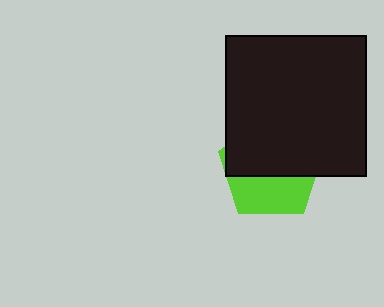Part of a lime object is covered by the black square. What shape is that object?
It is a pentagon.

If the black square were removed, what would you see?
You would see the complete lime pentagon.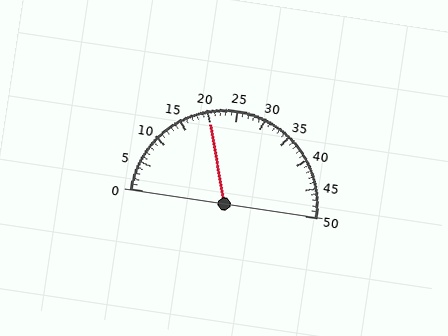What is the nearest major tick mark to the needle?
The nearest major tick mark is 20.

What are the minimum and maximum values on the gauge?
The gauge ranges from 0 to 50.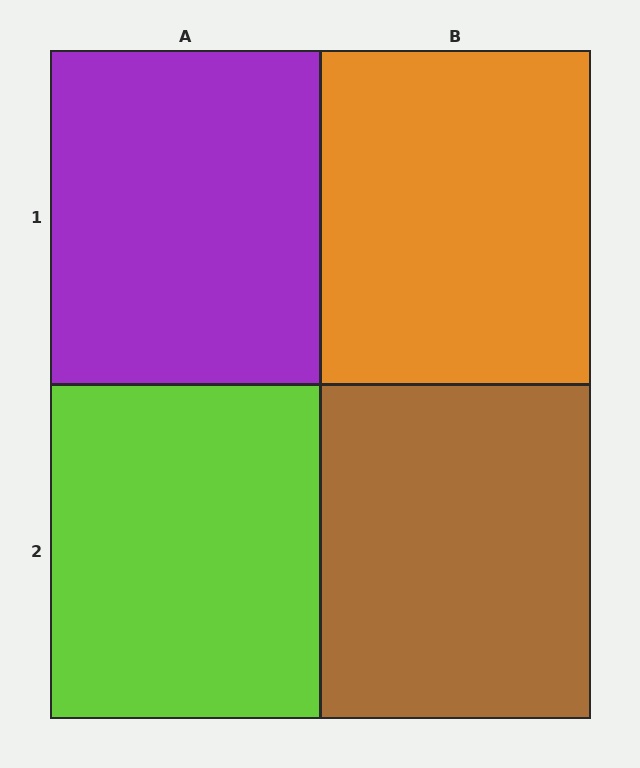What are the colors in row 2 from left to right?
Lime, brown.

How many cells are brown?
1 cell is brown.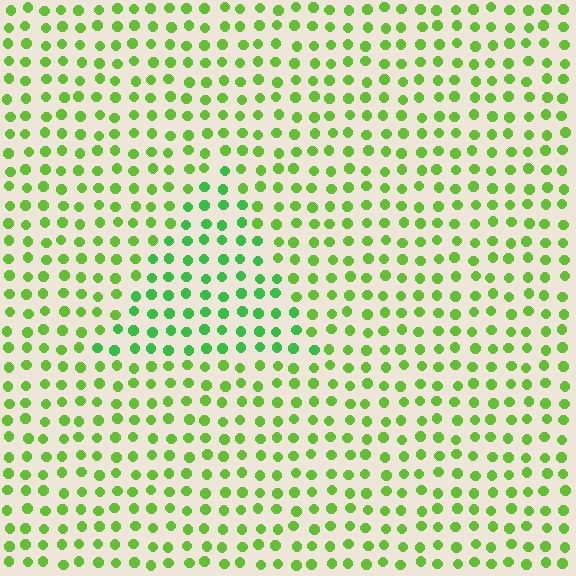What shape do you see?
I see a triangle.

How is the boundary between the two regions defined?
The boundary is defined purely by a slight shift in hue (about 27 degrees). Spacing, size, and orientation are identical on both sides.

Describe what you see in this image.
The image is filled with small lime elements in a uniform arrangement. A triangle-shaped region is visible where the elements are tinted to a slightly different hue, forming a subtle color boundary.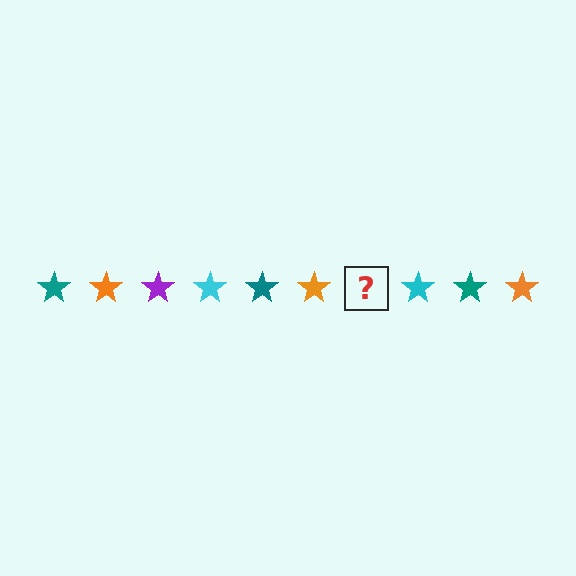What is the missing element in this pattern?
The missing element is a purple star.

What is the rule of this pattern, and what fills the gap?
The rule is that the pattern cycles through teal, orange, purple, cyan stars. The gap should be filled with a purple star.